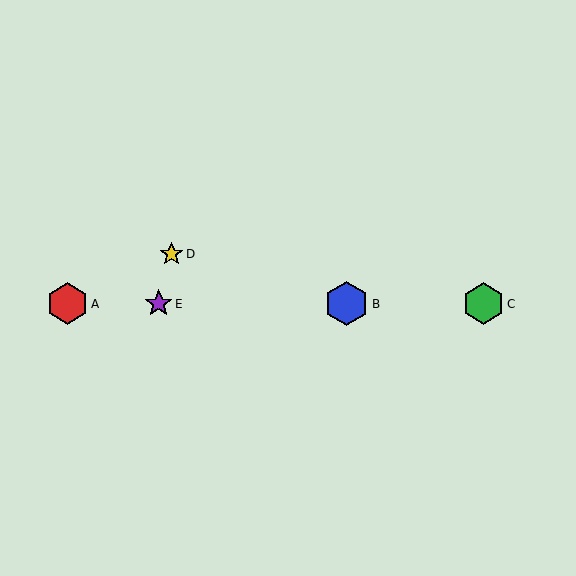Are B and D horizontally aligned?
No, B is at y≈304 and D is at y≈254.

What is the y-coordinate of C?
Object C is at y≈304.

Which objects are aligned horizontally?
Objects A, B, C, E are aligned horizontally.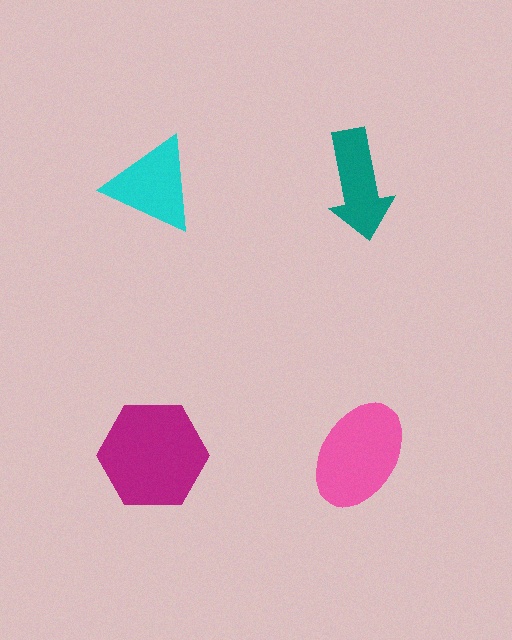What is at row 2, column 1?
A magenta hexagon.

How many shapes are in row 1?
2 shapes.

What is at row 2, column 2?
A pink ellipse.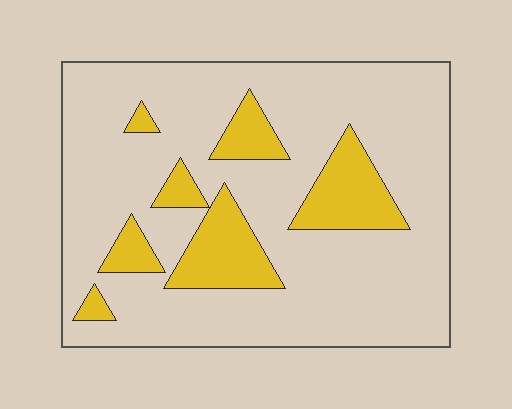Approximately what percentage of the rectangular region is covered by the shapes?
Approximately 20%.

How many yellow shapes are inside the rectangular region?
7.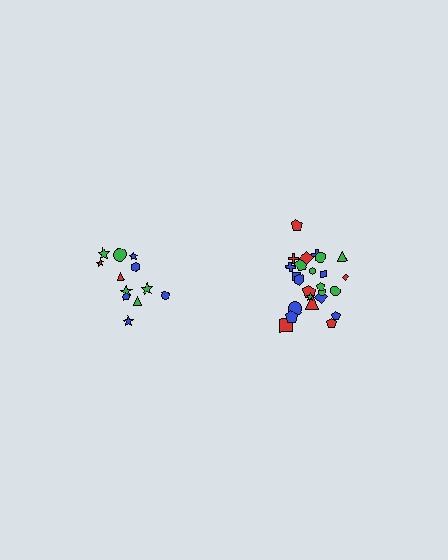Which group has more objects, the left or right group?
The right group.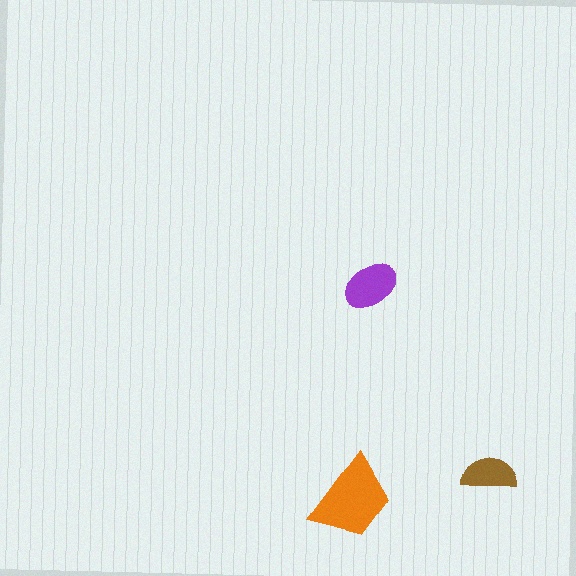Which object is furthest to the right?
The brown semicircle is rightmost.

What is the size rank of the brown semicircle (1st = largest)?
3rd.